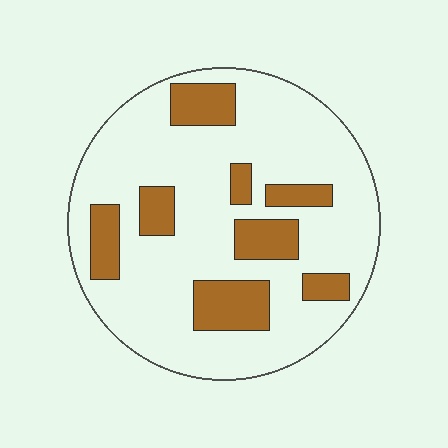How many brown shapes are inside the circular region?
8.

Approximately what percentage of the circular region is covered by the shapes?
Approximately 20%.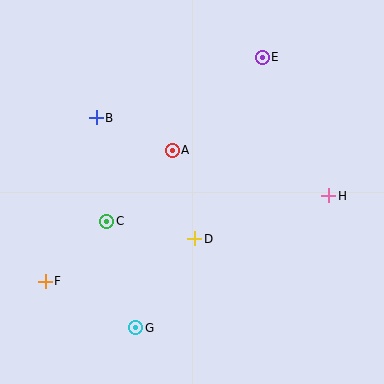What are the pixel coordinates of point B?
Point B is at (96, 118).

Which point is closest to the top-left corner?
Point B is closest to the top-left corner.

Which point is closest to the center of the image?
Point A at (172, 150) is closest to the center.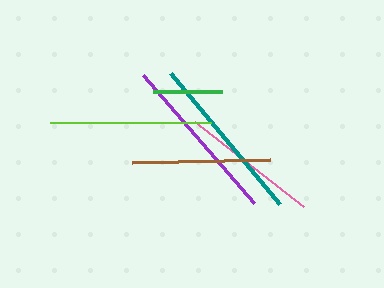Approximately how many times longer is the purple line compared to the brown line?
The purple line is approximately 1.2 times the length of the brown line.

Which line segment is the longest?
The purple line is the longest at approximately 170 pixels.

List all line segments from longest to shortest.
From longest to shortest: purple, teal, lime, brown, pink, green.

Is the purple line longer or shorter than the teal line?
The purple line is longer than the teal line.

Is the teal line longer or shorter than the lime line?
The teal line is longer than the lime line.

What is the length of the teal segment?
The teal segment is approximately 170 pixels long.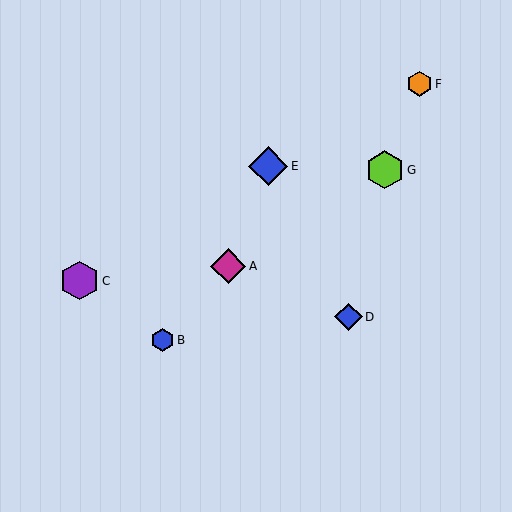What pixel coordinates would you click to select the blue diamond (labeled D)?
Click at (348, 317) to select the blue diamond D.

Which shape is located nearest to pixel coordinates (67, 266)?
The purple hexagon (labeled C) at (80, 281) is nearest to that location.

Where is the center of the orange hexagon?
The center of the orange hexagon is at (419, 84).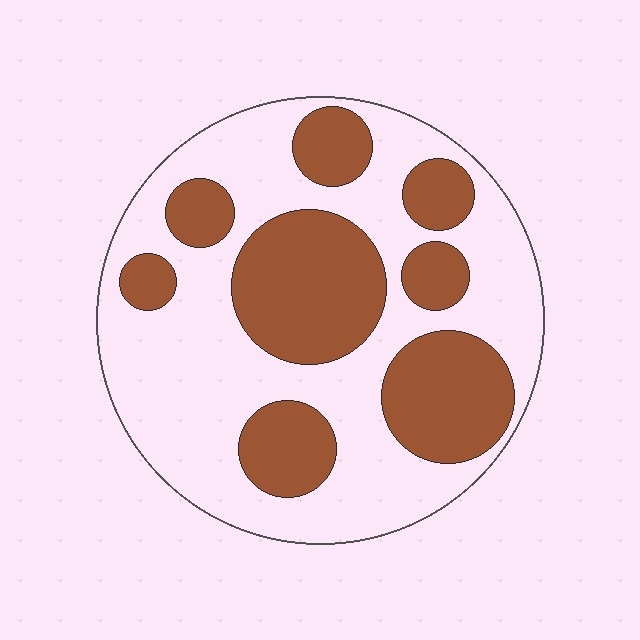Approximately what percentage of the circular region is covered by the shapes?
Approximately 40%.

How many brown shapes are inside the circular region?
8.